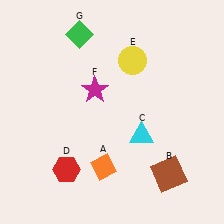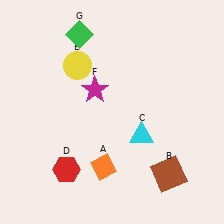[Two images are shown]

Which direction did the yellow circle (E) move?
The yellow circle (E) moved left.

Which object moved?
The yellow circle (E) moved left.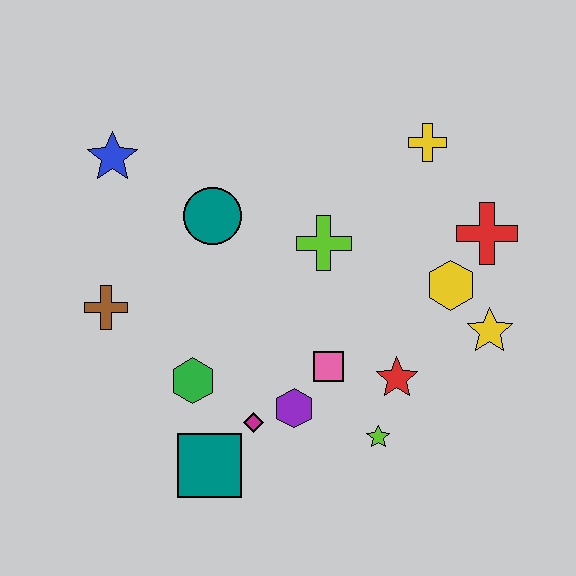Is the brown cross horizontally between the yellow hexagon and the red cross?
No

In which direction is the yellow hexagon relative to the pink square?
The yellow hexagon is to the right of the pink square.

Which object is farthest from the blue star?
The yellow star is farthest from the blue star.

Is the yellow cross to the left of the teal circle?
No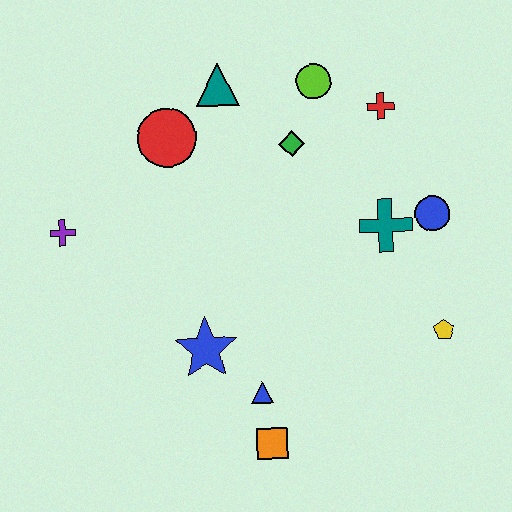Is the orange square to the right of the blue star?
Yes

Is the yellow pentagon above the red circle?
No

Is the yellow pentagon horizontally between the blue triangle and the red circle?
No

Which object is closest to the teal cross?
The blue circle is closest to the teal cross.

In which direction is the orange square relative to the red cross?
The orange square is below the red cross.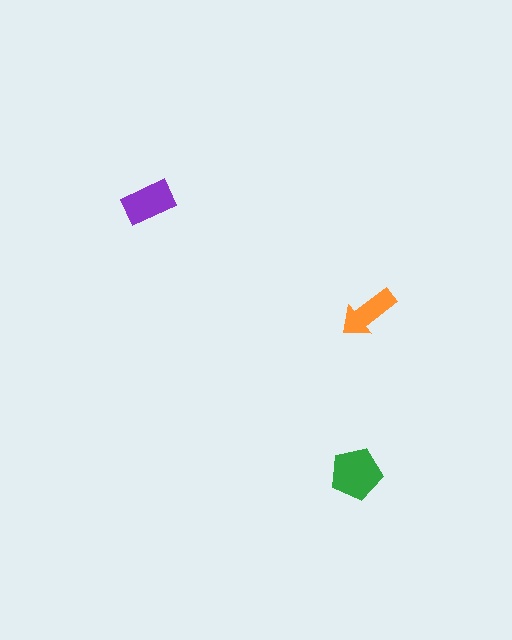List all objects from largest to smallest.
The green pentagon, the purple rectangle, the orange arrow.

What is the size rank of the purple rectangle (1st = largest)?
2nd.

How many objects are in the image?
There are 3 objects in the image.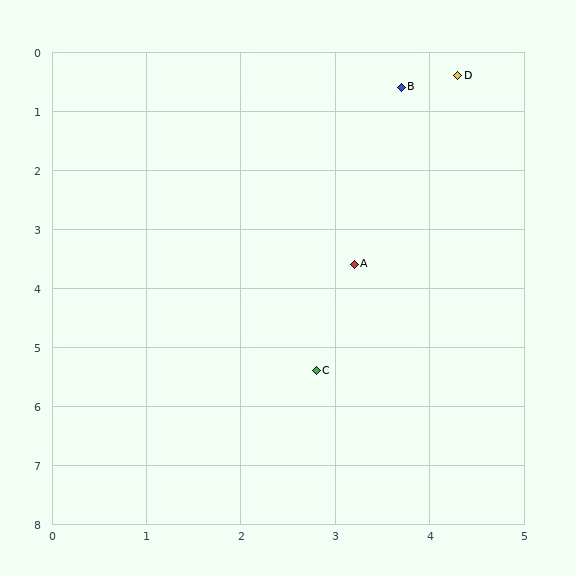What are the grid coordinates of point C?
Point C is at approximately (2.8, 5.4).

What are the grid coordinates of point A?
Point A is at approximately (3.2, 3.6).